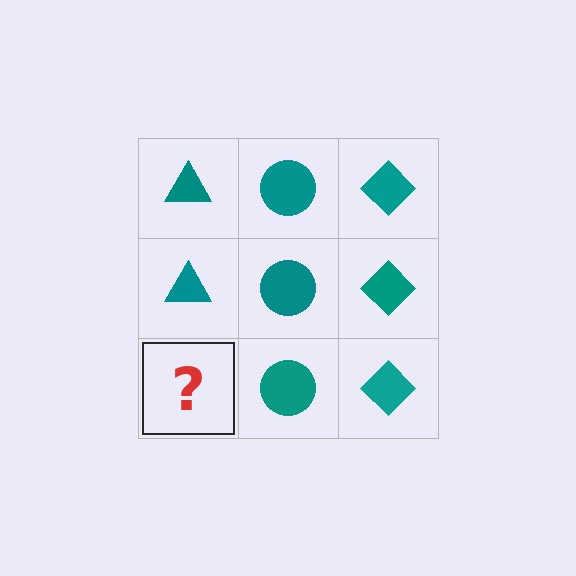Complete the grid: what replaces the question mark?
The question mark should be replaced with a teal triangle.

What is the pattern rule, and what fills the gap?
The rule is that each column has a consistent shape. The gap should be filled with a teal triangle.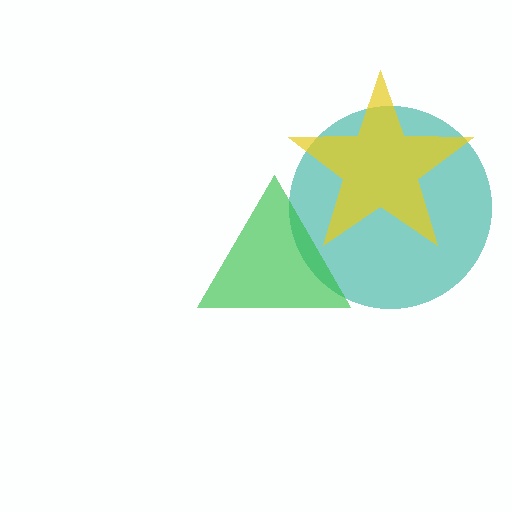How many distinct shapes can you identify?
There are 3 distinct shapes: a teal circle, a yellow star, a green triangle.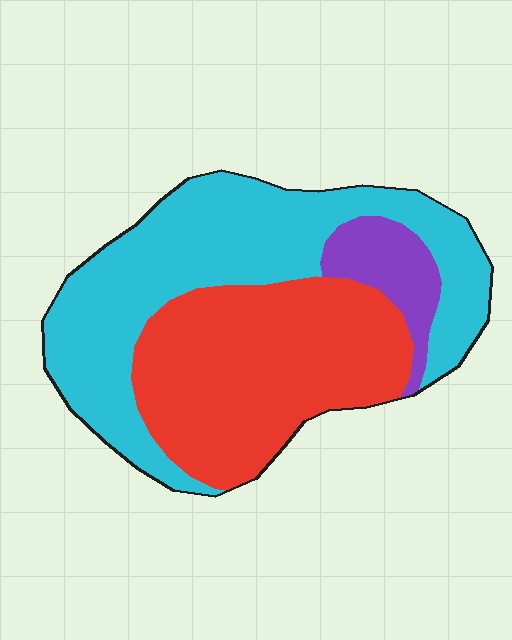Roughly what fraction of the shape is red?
Red takes up between a third and a half of the shape.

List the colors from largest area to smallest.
From largest to smallest: cyan, red, purple.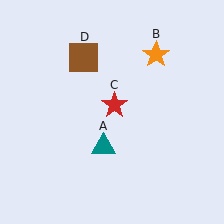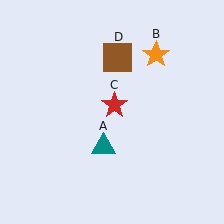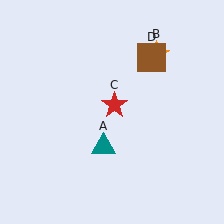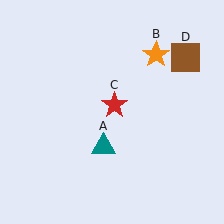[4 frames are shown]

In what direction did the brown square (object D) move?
The brown square (object D) moved right.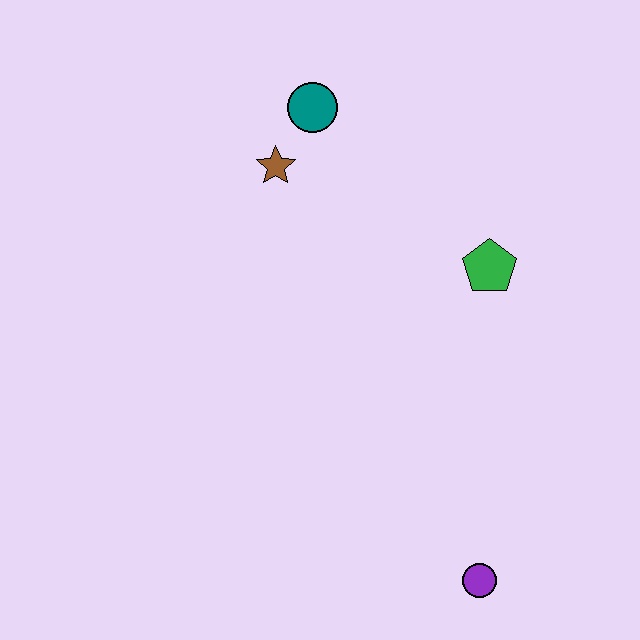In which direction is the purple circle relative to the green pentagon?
The purple circle is below the green pentagon.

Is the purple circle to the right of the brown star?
Yes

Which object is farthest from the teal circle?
The purple circle is farthest from the teal circle.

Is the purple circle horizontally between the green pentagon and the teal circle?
Yes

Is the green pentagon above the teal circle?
No